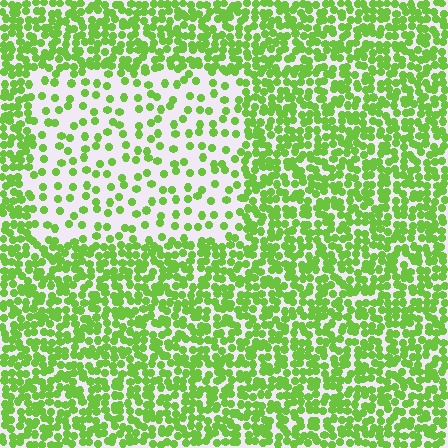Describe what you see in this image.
The image contains small lime elements arranged at two different densities. A rectangle-shaped region is visible where the elements are less densely packed than the surrounding area.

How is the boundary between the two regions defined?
The boundary is defined by a change in element density (approximately 2.7x ratio). All elements are the same color, size, and shape.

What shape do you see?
I see a rectangle.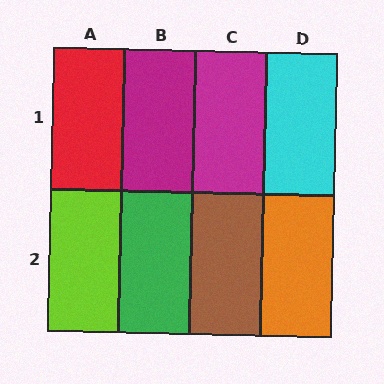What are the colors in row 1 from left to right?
Red, magenta, magenta, cyan.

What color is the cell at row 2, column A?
Lime.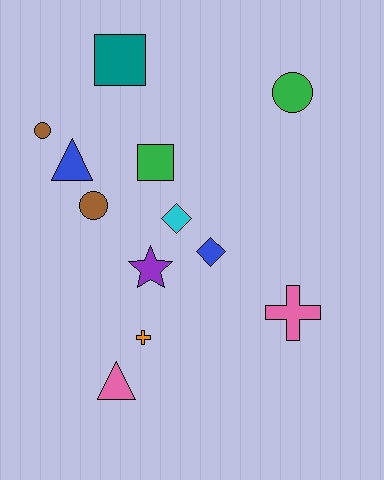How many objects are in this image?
There are 12 objects.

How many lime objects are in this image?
There are no lime objects.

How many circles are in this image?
There are 3 circles.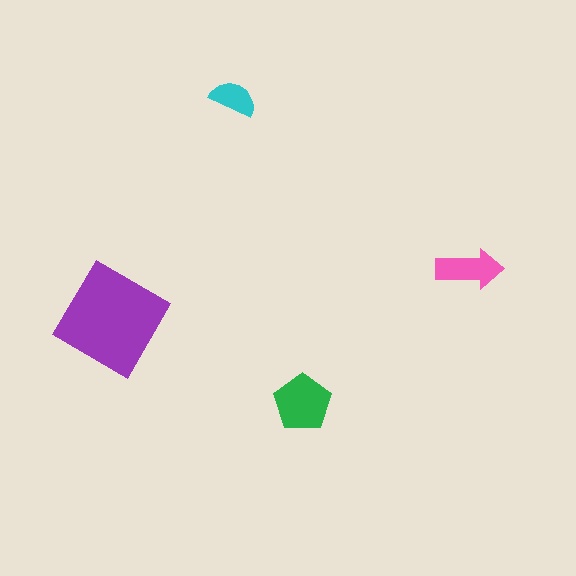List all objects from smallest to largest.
The cyan semicircle, the pink arrow, the green pentagon, the purple diamond.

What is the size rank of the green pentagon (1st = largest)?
2nd.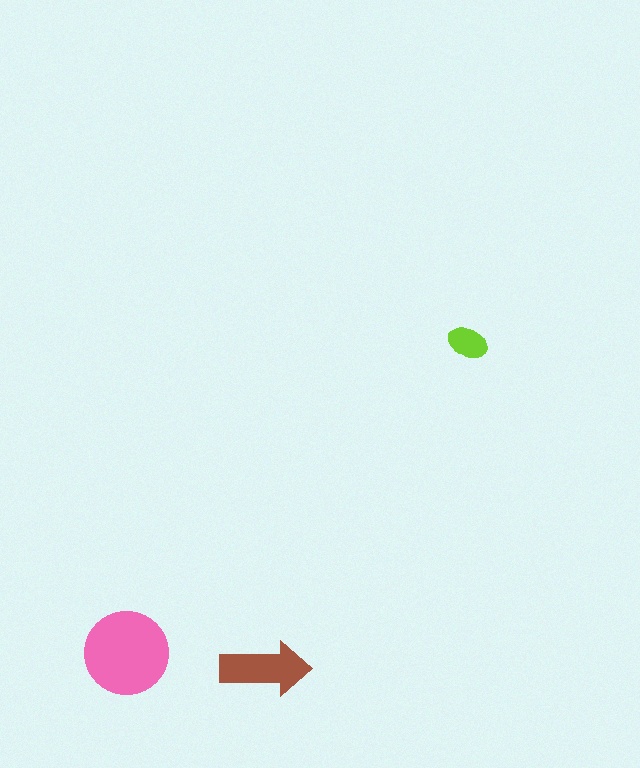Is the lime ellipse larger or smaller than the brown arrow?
Smaller.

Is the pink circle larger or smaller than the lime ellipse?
Larger.